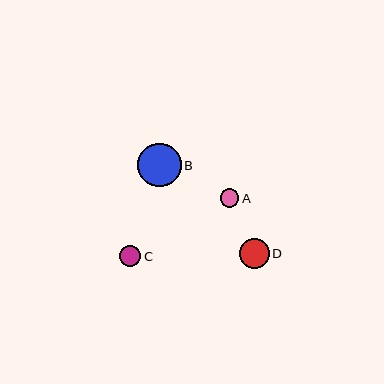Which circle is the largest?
Circle B is the largest with a size of approximately 44 pixels.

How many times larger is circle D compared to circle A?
Circle D is approximately 1.6 times the size of circle A.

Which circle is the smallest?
Circle A is the smallest with a size of approximately 19 pixels.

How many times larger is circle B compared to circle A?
Circle B is approximately 2.4 times the size of circle A.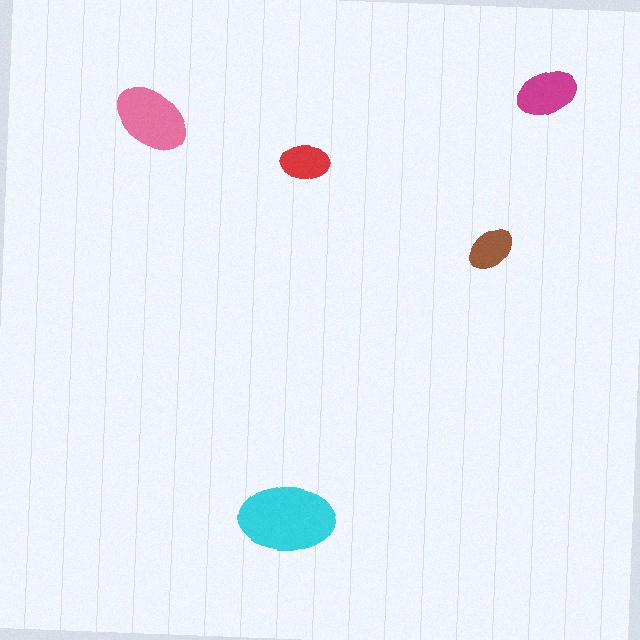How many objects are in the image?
There are 5 objects in the image.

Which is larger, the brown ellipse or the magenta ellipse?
The magenta one.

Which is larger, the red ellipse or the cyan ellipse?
The cyan one.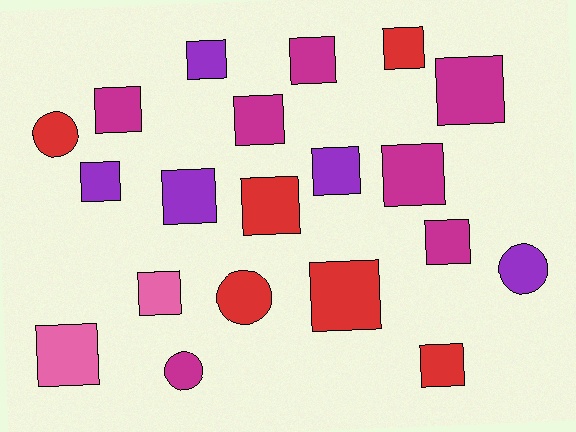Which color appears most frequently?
Magenta, with 7 objects.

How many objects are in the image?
There are 20 objects.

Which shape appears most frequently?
Square, with 16 objects.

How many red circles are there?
There are 2 red circles.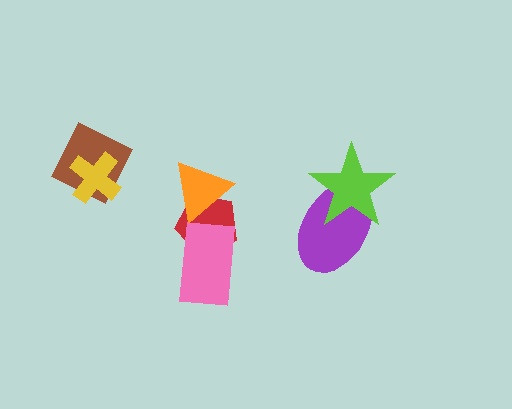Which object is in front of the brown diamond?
The yellow cross is in front of the brown diamond.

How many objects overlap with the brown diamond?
1 object overlaps with the brown diamond.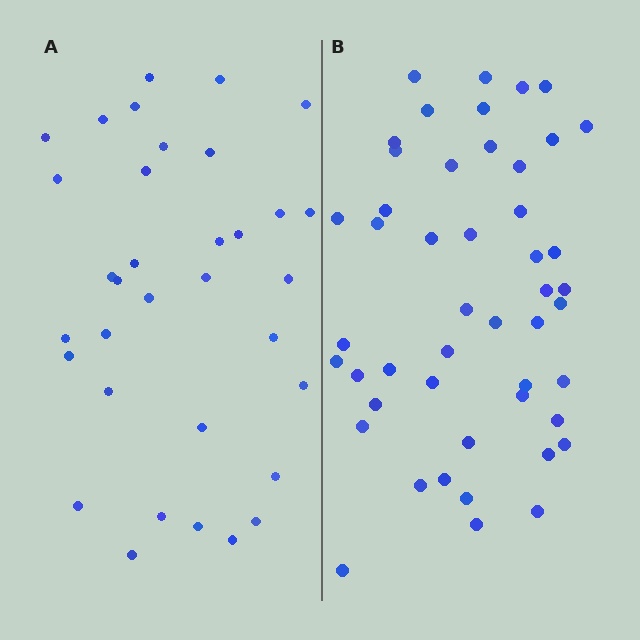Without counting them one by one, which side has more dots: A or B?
Region B (the right region) has more dots.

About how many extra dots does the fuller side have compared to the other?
Region B has approximately 15 more dots than region A.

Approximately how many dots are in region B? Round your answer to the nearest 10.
About 50 dots. (The exact count is 48, which rounds to 50.)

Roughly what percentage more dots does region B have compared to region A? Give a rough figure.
About 40% more.